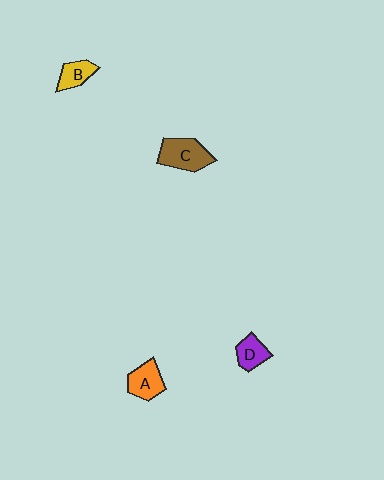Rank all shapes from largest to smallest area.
From largest to smallest: C (brown), A (orange), D (purple), B (yellow).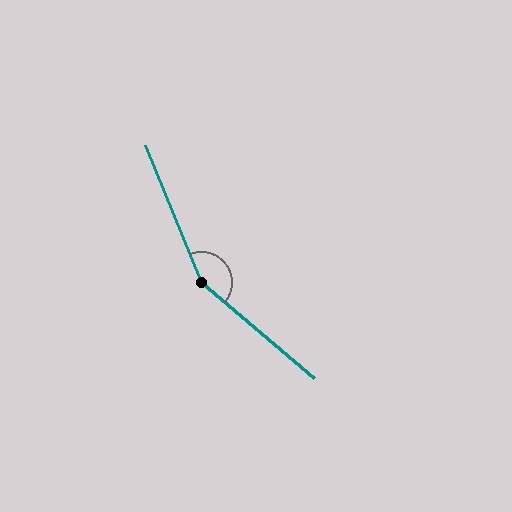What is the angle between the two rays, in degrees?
Approximately 152 degrees.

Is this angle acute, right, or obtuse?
It is obtuse.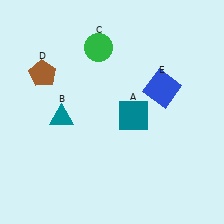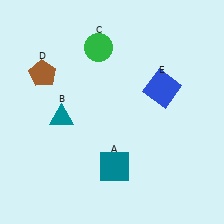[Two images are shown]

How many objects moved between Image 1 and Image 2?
1 object moved between the two images.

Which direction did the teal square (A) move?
The teal square (A) moved down.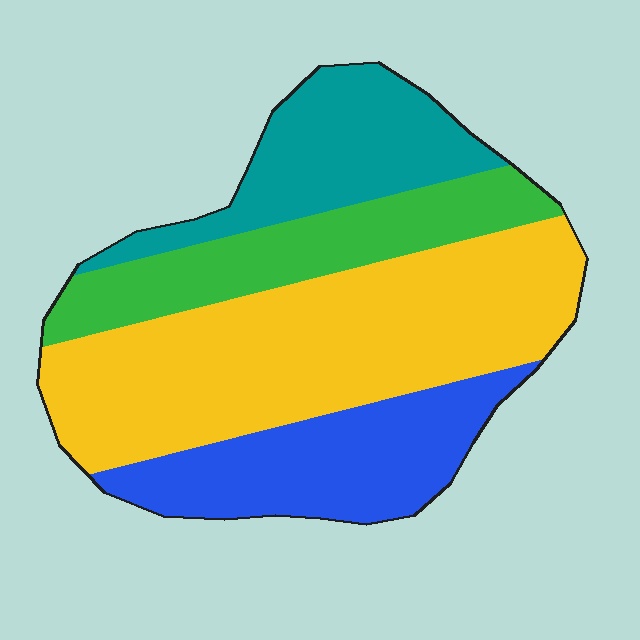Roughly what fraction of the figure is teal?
Teal takes up less than a quarter of the figure.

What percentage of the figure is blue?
Blue takes up less than a quarter of the figure.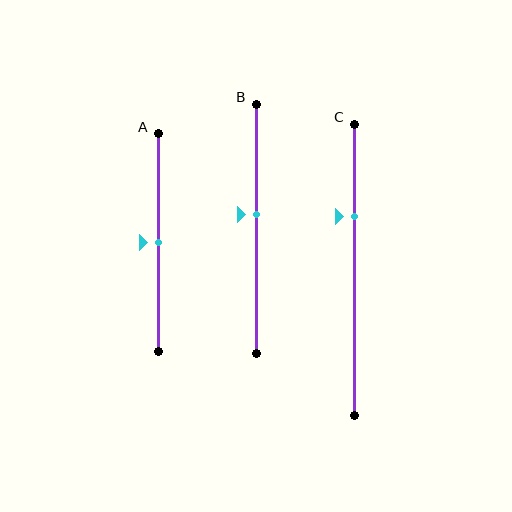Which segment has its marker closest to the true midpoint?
Segment A has its marker closest to the true midpoint.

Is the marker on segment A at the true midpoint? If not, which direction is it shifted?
Yes, the marker on segment A is at the true midpoint.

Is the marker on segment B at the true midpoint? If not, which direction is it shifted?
No, the marker on segment B is shifted upward by about 6% of the segment length.